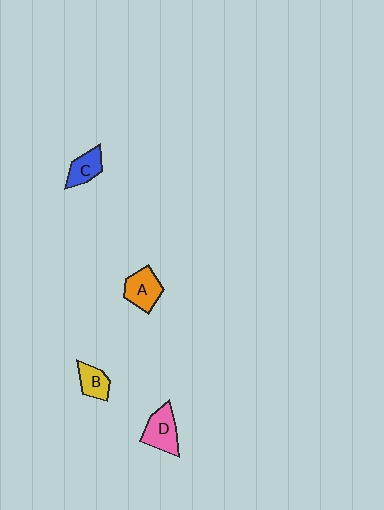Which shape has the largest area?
Shape D (pink).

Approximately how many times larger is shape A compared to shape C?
Approximately 1.3 times.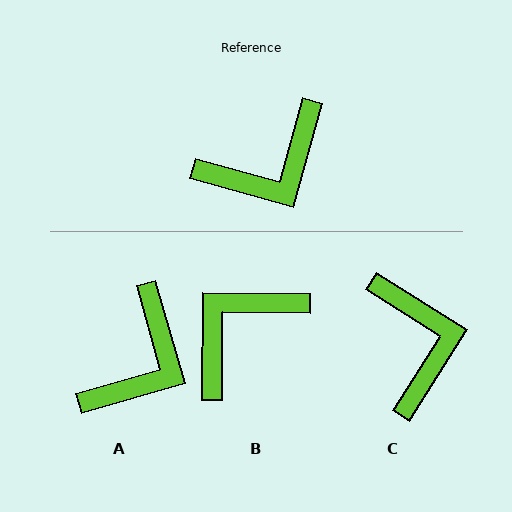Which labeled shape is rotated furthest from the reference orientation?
B, about 165 degrees away.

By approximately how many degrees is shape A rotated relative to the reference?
Approximately 31 degrees counter-clockwise.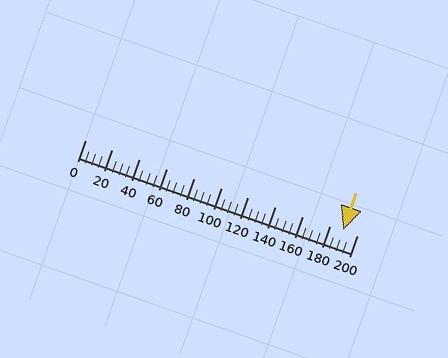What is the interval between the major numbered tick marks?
The major tick marks are spaced 20 units apart.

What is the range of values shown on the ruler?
The ruler shows values from 0 to 200.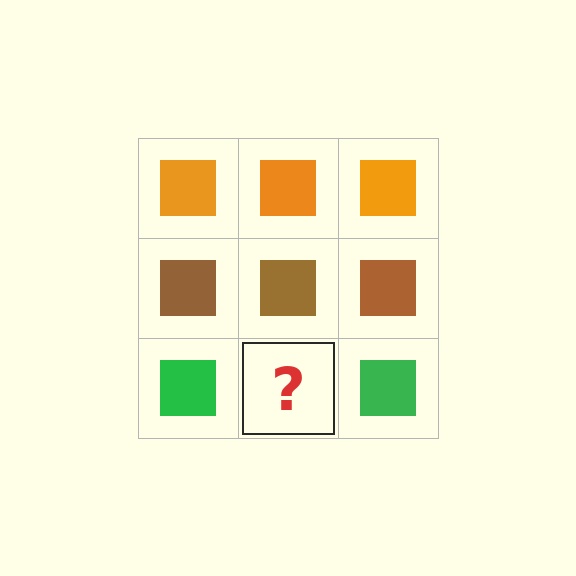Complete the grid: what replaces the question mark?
The question mark should be replaced with a green square.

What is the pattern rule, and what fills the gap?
The rule is that each row has a consistent color. The gap should be filled with a green square.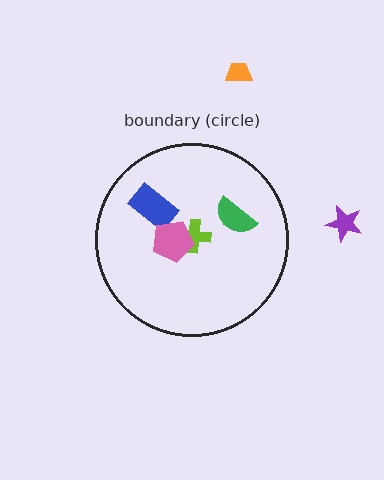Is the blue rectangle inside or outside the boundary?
Inside.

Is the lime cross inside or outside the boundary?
Inside.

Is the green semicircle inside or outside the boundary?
Inside.